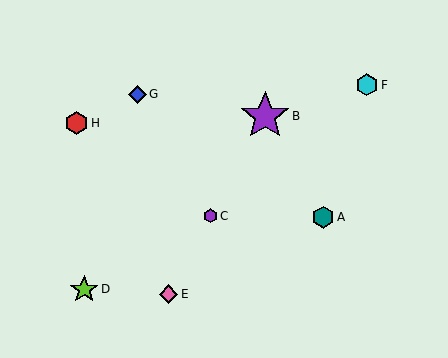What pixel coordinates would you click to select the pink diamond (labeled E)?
Click at (168, 294) to select the pink diamond E.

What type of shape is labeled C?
Shape C is a purple hexagon.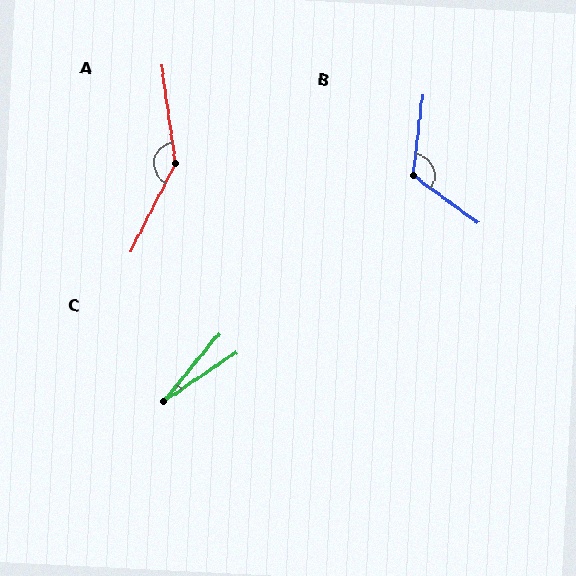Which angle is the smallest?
C, at approximately 17 degrees.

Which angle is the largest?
A, at approximately 146 degrees.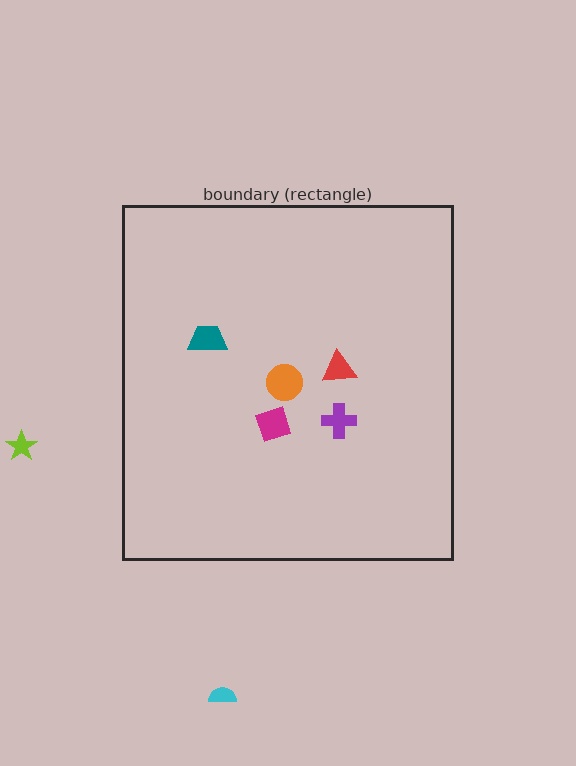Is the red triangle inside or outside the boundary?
Inside.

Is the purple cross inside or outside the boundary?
Inside.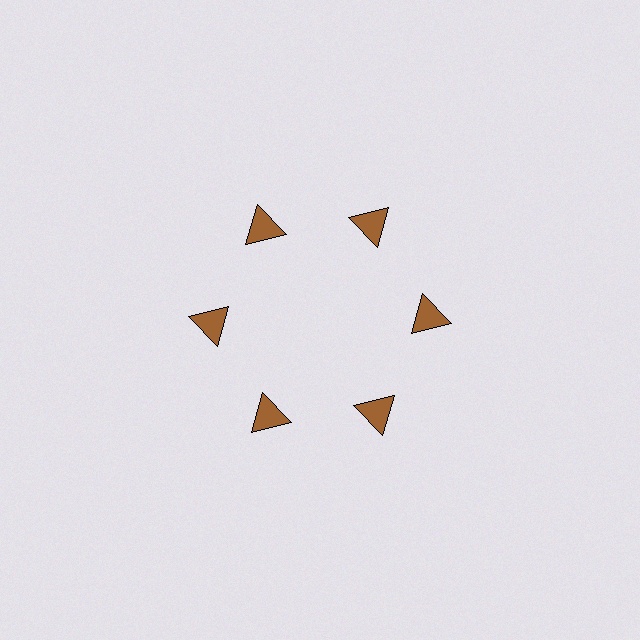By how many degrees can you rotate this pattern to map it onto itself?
The pattern maps onto itself every 60 degrees of rotation.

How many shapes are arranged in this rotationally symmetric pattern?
There are 6 shapes, arranged in 6 groups of 1.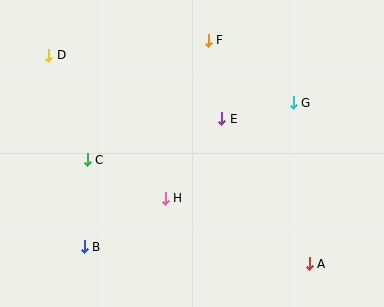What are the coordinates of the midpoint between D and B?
The midpoint between D and B is at (67, 151).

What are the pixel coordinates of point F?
Point F is at (208, 40).